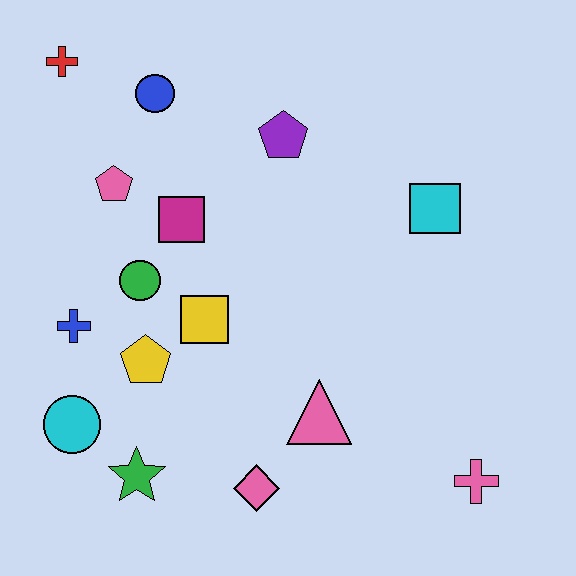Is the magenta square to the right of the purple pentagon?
No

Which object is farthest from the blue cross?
The pink cross is farthest from the blue cross.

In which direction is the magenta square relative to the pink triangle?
The magenta square is above the pink triangle.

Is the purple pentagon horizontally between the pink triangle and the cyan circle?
Yes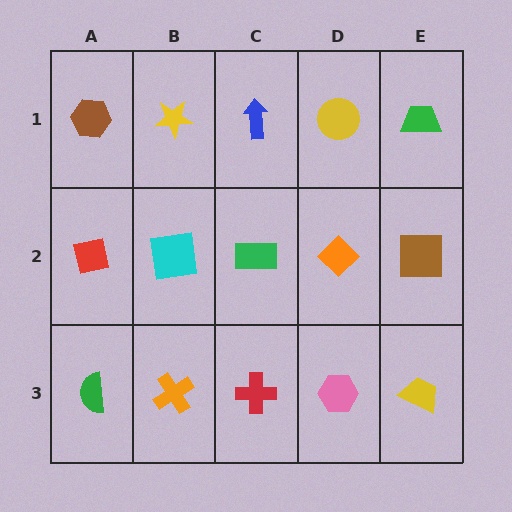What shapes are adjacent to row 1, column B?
A cyan square (row 2, column B), a brown hexagon (row 1, column A), a blue arrow (row 1, column C).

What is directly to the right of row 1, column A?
A yellow star.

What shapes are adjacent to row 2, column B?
A yellow star (row 1, column B), an orange cross (row 3, column B), a red square (row 2, column A), a green rectangle (row 2, column C).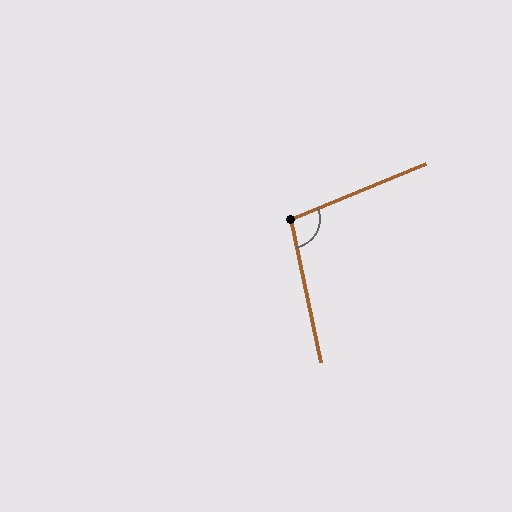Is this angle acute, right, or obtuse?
It is obtuse.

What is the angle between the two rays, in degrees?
Approximately 101 degrees.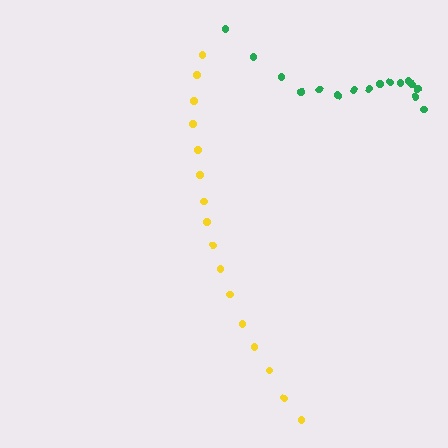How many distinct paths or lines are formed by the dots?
There are 2 distinct paths.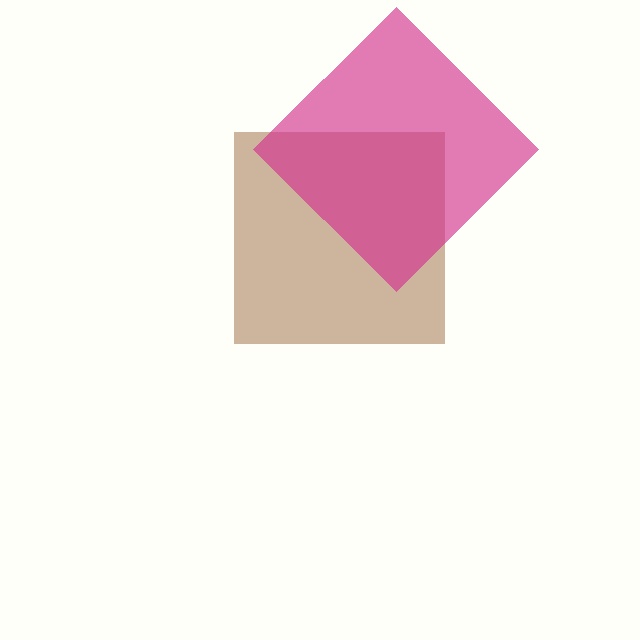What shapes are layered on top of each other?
The layered shapes are: a brown square, a magenta diamond.